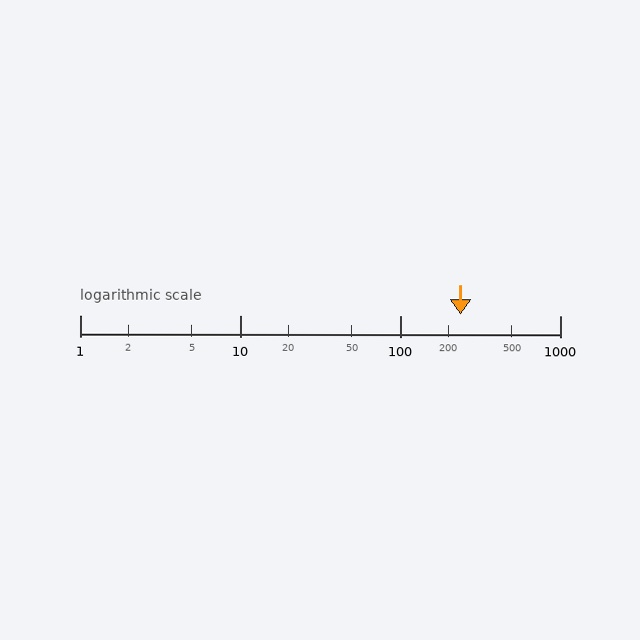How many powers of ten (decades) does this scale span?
The scale spans 3 decades, from 1 to 1000.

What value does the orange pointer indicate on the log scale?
The pointer indicates approximately 240.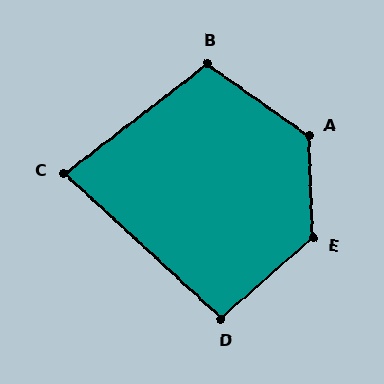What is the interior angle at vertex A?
Approximately 128 degrees (obtuse).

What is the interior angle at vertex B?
Approximately 107 degrees (obtuse).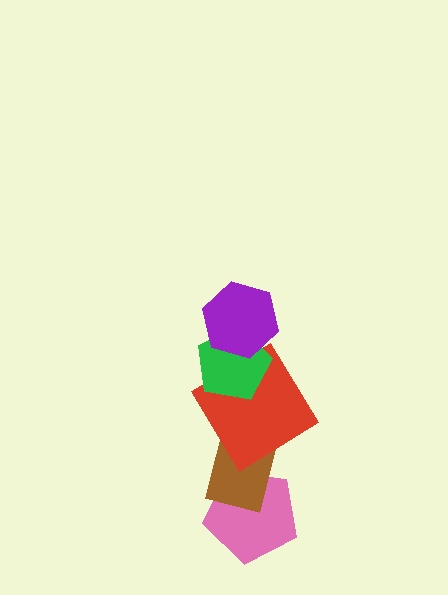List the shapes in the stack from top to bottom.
From top to bottom: the purple hexagon, the green pentagon, the red diamond, the brown rectangle, the pink pentagon.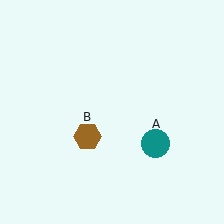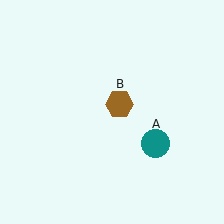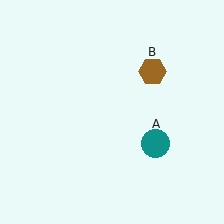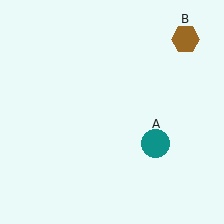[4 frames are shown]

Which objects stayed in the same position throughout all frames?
Teal circle (object A) remained stationary.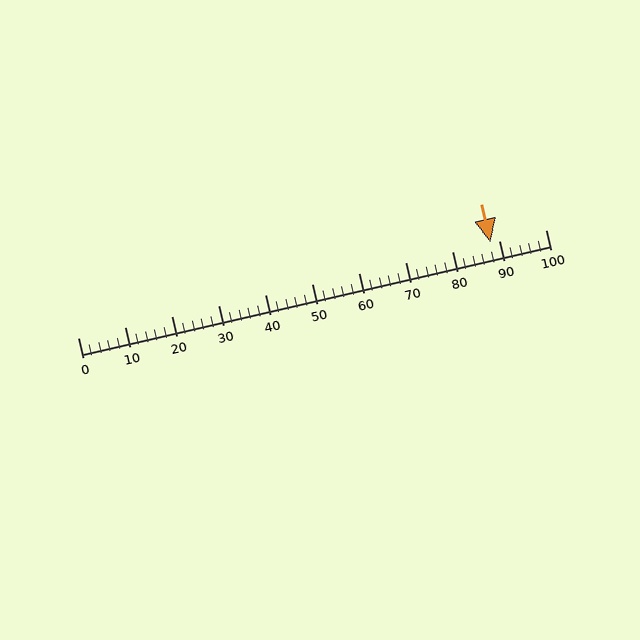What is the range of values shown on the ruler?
The ruler shows values from 0 to 100.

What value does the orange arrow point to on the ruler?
The orange arrow points to approximately 88.